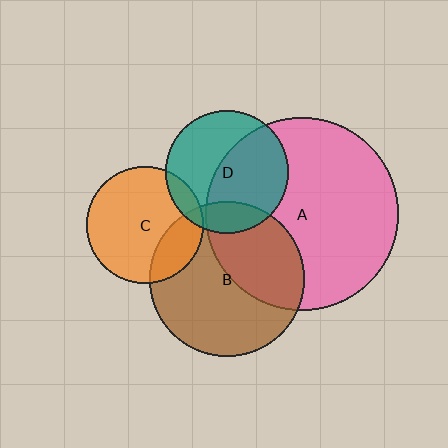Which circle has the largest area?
Circle A (pink).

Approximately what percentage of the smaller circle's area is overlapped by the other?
Approximately 40%.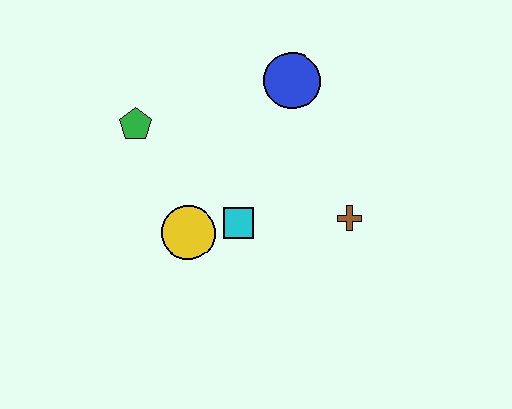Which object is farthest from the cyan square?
The blue circle is farthest from the cyan square.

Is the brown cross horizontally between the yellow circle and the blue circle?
No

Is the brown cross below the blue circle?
Yes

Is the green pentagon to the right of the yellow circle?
No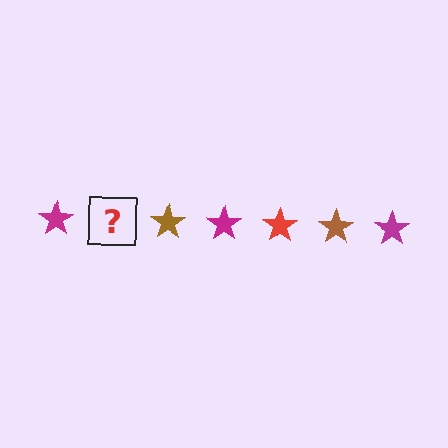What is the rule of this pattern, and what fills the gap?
The rule is that the pattern cycles through magenta, red, brown stars. The gap should be filled with a red star.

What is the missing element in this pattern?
The missing element is a red star.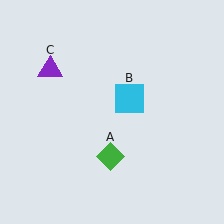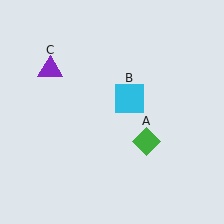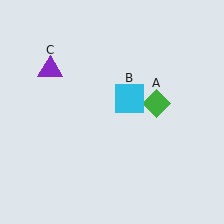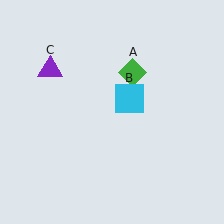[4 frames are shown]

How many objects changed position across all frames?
1 object changed position: green diamond (object A).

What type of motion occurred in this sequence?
The green diamond (object A) rotated counterclockwise around the center of the scene.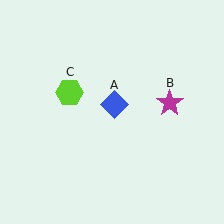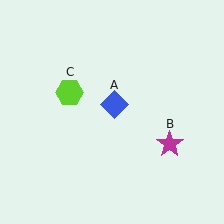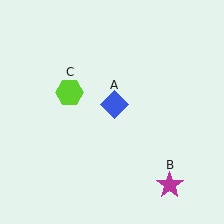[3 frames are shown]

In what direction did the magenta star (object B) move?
The magenta star (object B) moved down.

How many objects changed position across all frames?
1 object changed position: magenta star (object B).